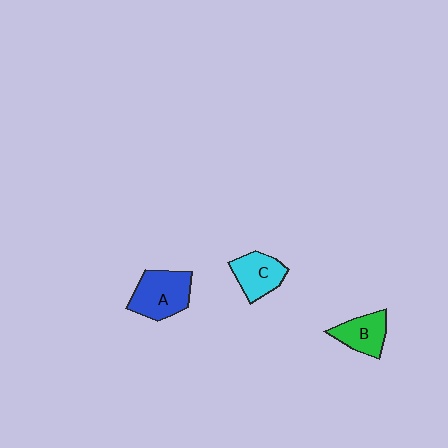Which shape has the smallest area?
Shape B (green).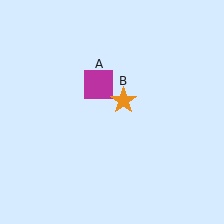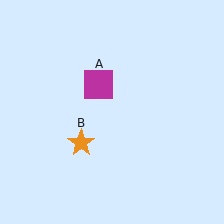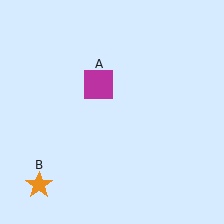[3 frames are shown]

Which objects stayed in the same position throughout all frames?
Magenta square (object A) remained stationary.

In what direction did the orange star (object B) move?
The orange star (object B) moved down and to the left.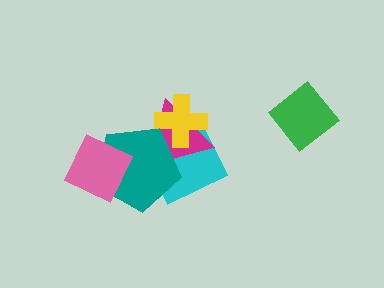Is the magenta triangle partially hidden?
Yes, it is partially covered by another shape.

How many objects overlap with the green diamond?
0 objects overlap with the green diamond.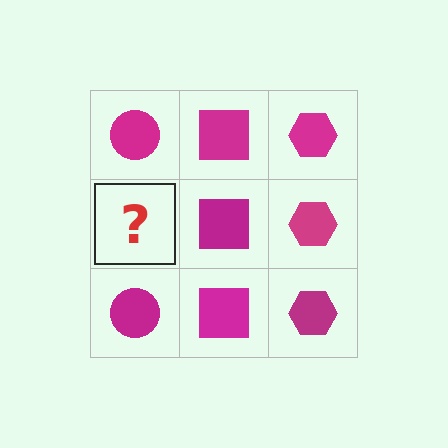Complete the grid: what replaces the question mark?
The question mark should be replaced with a magenta circle.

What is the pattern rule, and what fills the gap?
The rule is that each column has a consistent shape. The gap should be filled with a magenta circle.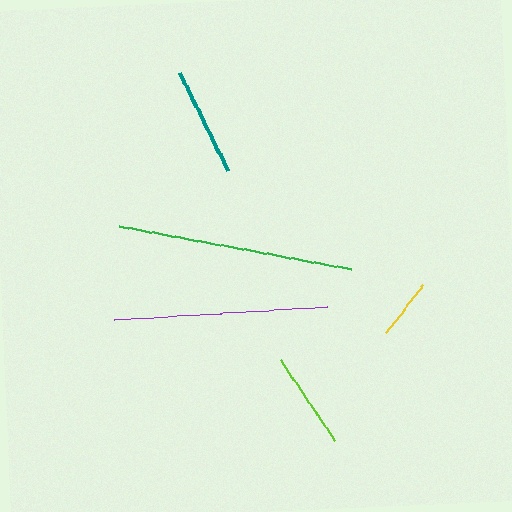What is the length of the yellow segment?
The yellow segment is approximately 62 pixels long.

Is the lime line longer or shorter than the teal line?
The teal line is longer than the lime line.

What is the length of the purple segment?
The purple segment is approximately 215 pixels long.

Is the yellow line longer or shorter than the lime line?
The lime line is longer than the yellow line.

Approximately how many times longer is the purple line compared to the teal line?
The purple line is approximately 1.9 times the length of the teal line.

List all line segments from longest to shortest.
From longest to shortest: green, purple, teal, lime, yellow.